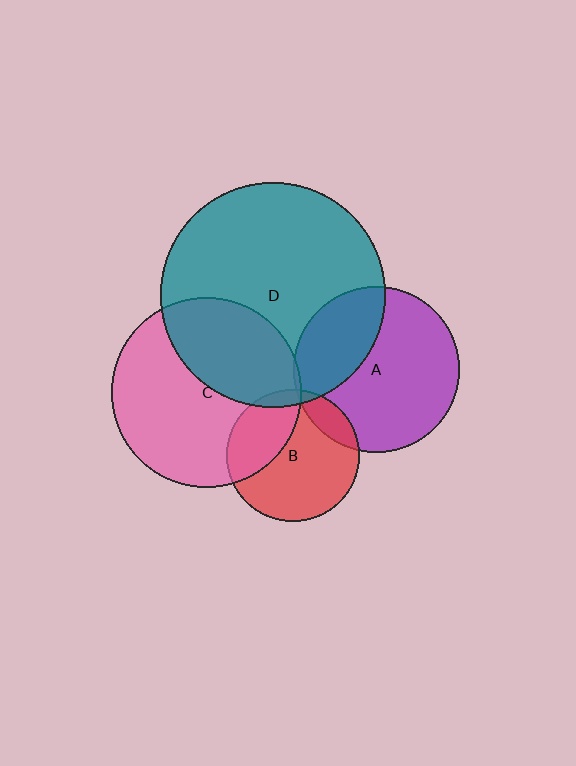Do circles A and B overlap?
Yes.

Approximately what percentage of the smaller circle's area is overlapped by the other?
Approximately 15%.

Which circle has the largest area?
Circle D (teal).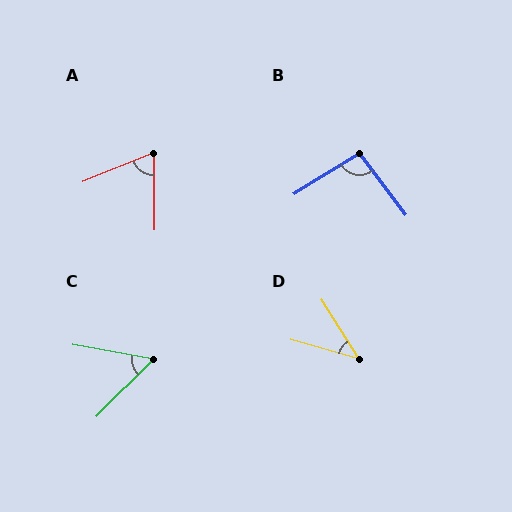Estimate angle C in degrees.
Approximately 55 degrees.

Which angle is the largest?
B, at approximately 95 degrees.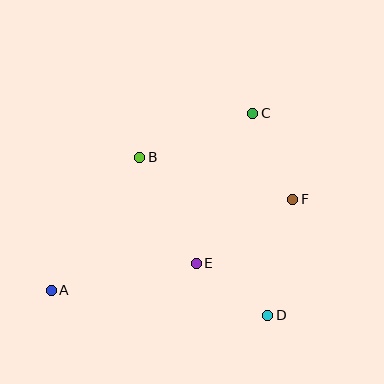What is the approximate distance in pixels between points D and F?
The distance between D and F is approximately 119 pixels.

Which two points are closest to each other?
Points D and E are closest to each other.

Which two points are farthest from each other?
Points A and C are farthest from each other.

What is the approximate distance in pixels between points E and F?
The distance between E and F is approximately 116 pixels.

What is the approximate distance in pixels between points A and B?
The distance between A and B is approximately 160 pixels.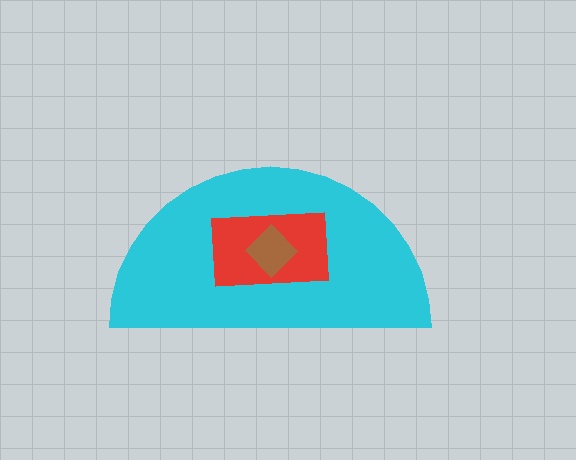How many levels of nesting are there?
3.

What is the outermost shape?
The cyan semicircle.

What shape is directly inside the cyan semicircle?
The red rectangle.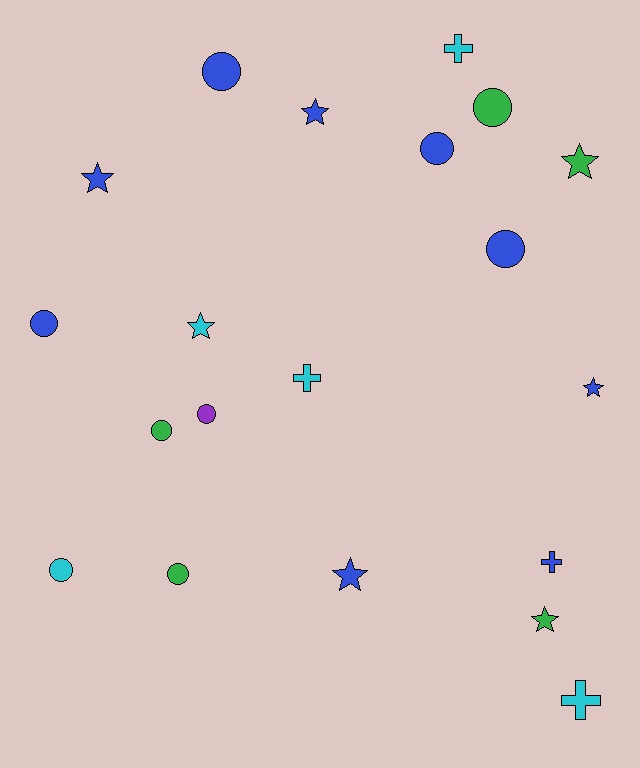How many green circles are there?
There are 3 green circles.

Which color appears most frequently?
Blue, with 9 objects.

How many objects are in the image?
There are 20 objects.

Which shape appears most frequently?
Circle, with 9 objects.